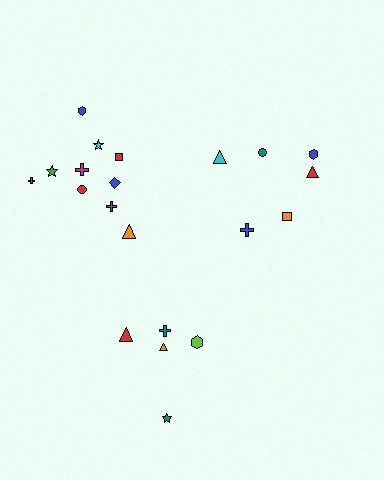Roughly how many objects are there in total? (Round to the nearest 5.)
Roughly 20 objects in total.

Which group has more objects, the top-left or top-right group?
The top-left group.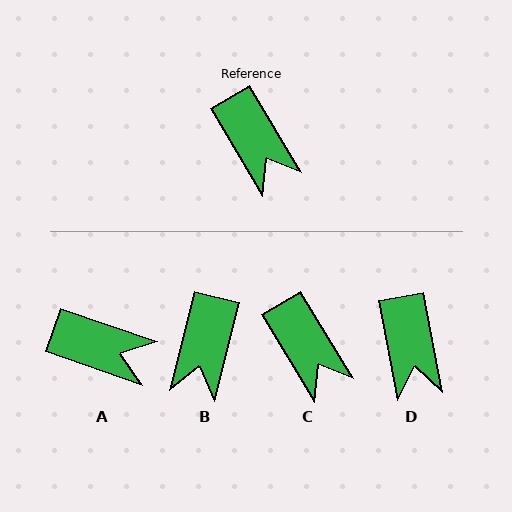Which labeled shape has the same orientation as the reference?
C.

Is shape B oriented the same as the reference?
No, it is off by about 45 degrees.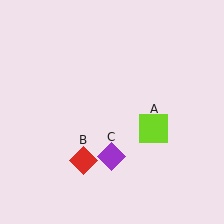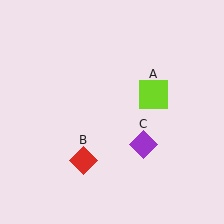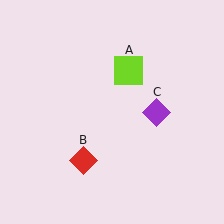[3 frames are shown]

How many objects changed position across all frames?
2 objects changed position: lime square (object A), purple diamond (object C).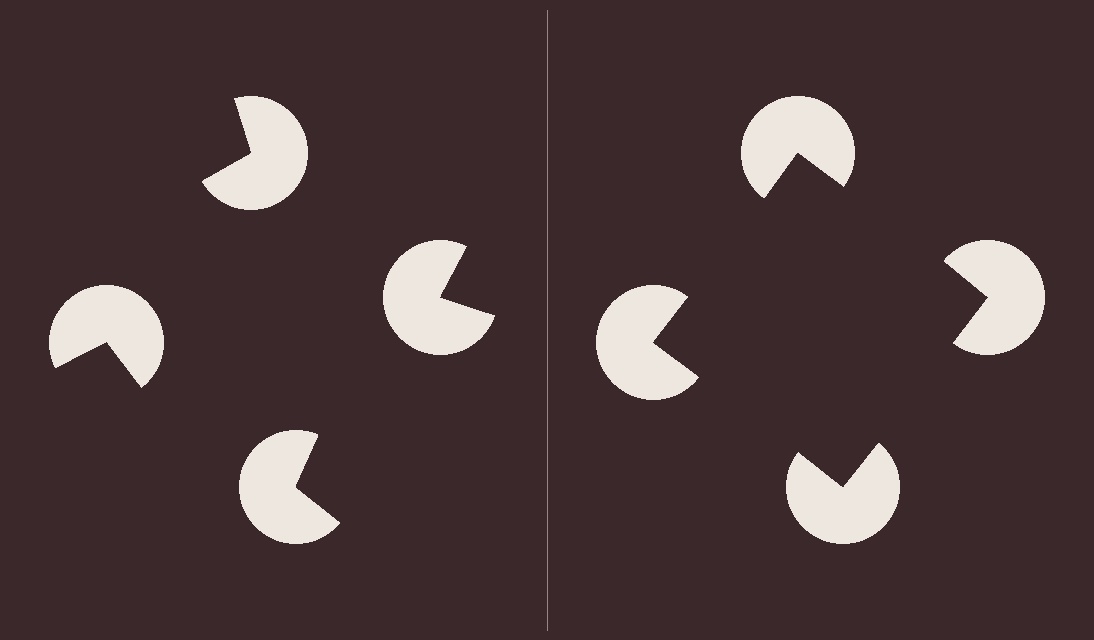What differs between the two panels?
The pac-man discs are positioned identically on both sides; only the wedge orientations differ. On the right they align to a square; on the left they are misaligned.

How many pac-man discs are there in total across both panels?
8 — 4 on each side.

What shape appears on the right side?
An illusory square.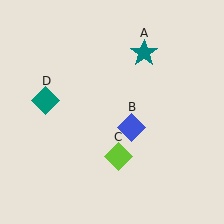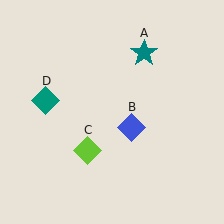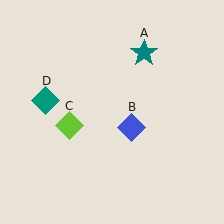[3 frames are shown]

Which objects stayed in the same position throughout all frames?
Teal star (object A) and blue diamond (object B) and teal diamond (object D) remained stationary.